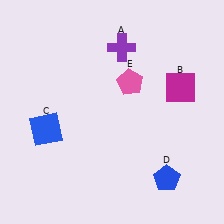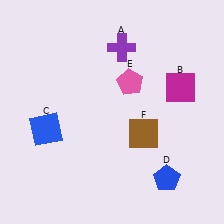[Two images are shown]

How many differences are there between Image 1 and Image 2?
There is 1 difference between the two images.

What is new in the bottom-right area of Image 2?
A brown square (F) was added in the bottom-right area of Image 2.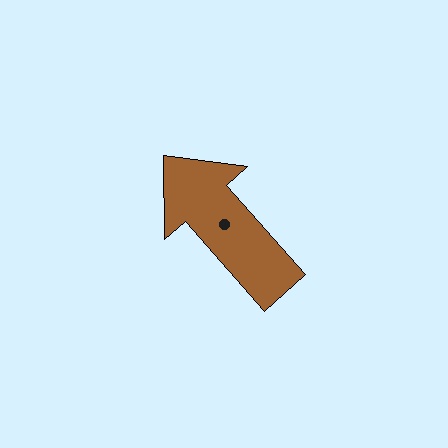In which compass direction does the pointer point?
Northwest.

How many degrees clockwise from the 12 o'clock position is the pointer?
Approximately 319 degrees.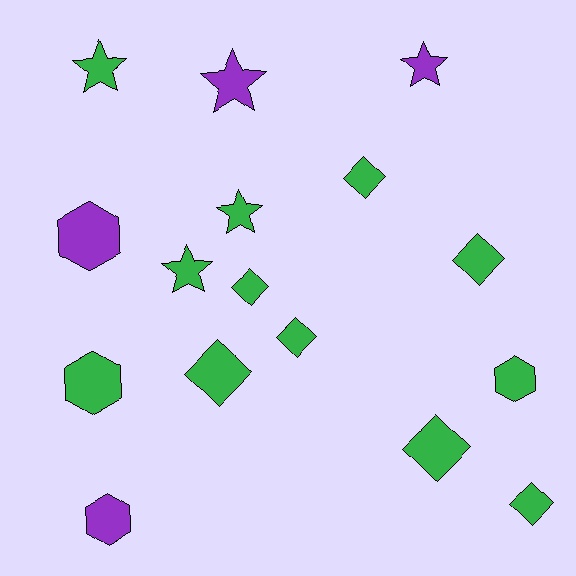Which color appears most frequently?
Green, with 12 objects.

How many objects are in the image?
There are 16 objects.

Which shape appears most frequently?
Diamond, with 7 objects.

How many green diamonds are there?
There are 7 green diamonds.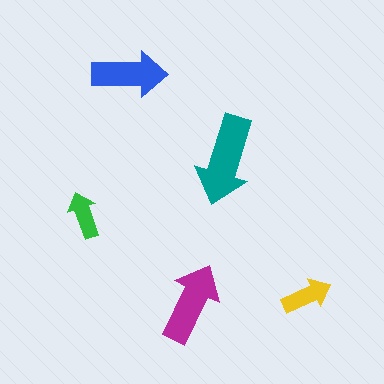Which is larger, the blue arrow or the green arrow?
The blue one.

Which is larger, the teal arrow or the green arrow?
The teal one.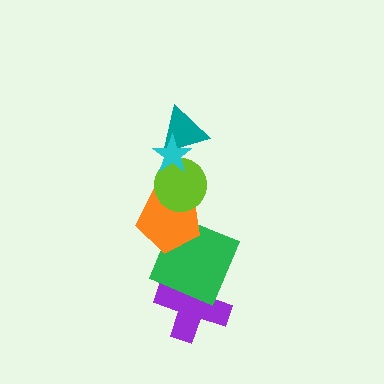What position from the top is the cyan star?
The cyan star is 1st from the top.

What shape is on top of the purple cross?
The green square is on top of the purple cross.